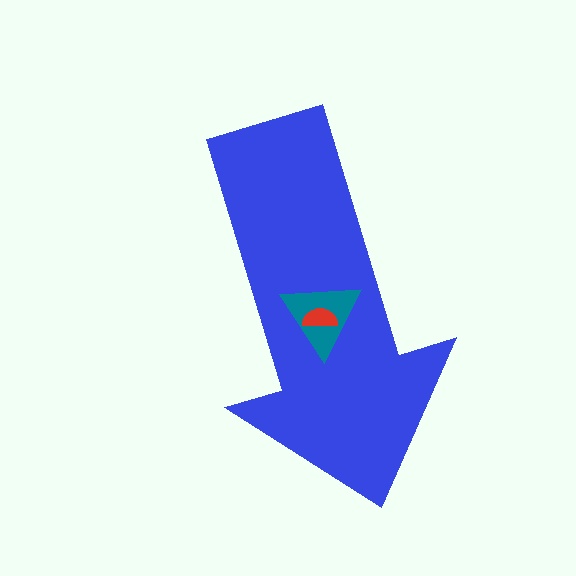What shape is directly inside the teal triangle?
The red semicircle.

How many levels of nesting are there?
3.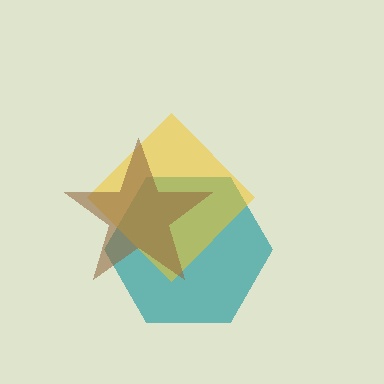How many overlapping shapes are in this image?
There are 3 overlapping shapes in the image.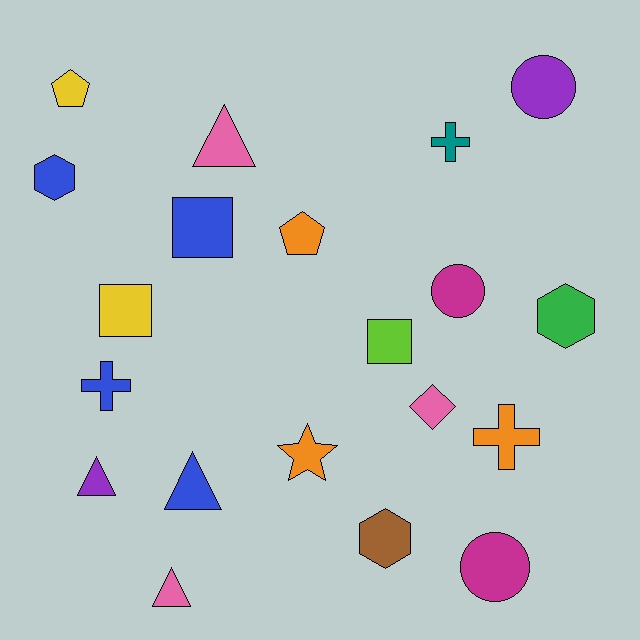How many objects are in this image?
There are 20 objects.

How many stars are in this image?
There is 1 star.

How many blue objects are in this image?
There are 4 blue objects.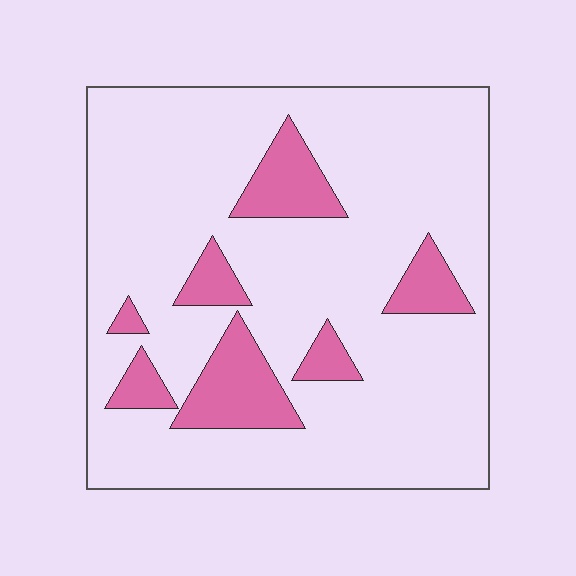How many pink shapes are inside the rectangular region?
7.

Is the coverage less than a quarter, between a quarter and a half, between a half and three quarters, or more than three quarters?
Less than a quarter.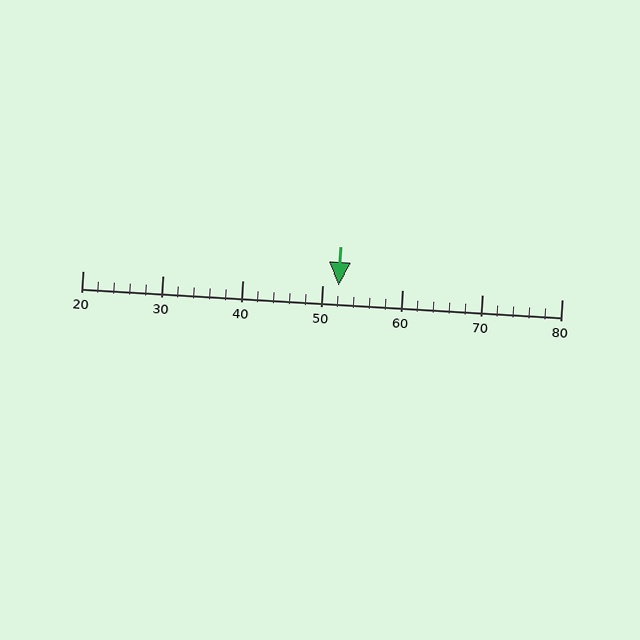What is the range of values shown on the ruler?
The ruler shows values from 20 to 80.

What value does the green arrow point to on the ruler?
The green arrow points to approximately 52.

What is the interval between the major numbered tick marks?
The major tick marks are spaced 10 units apart.